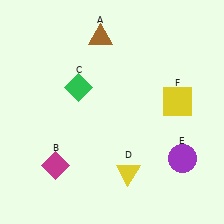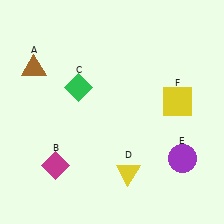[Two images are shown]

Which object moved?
The brown triangle (A) moved left.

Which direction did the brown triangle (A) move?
The brown triangle (A) moved left.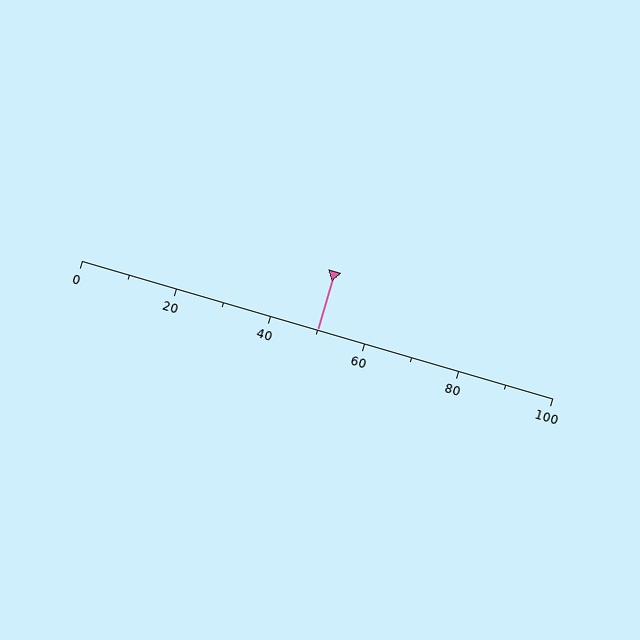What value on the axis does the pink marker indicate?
The marker indicates approximately 50.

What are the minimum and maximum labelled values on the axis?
The axis runs from 0 to 100.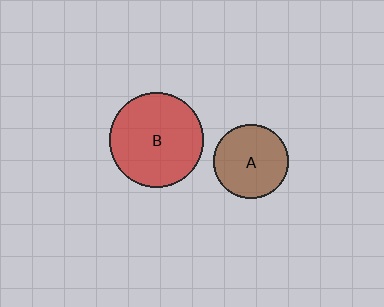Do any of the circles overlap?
No, none of the circles overlap.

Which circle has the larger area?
Circle B (red).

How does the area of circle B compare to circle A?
Approximately 1.6 times.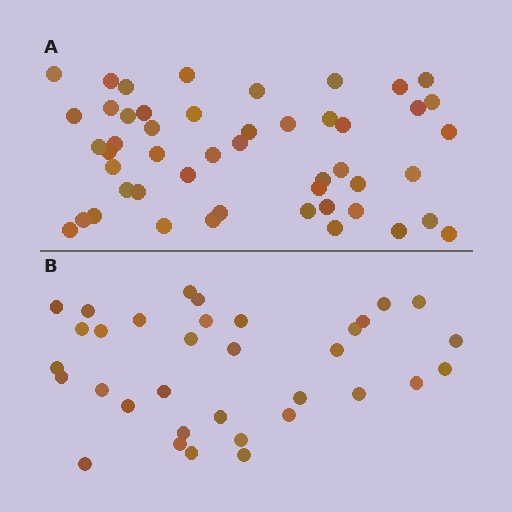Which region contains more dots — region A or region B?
Region A (the top region) has more dots.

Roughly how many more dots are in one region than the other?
Region A has approximately 15 more dots than region B.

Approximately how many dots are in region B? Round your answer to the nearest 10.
About 30 dots. (The exact count is 34, which rounds to 30.)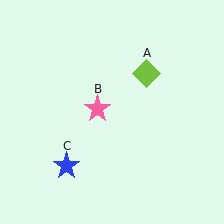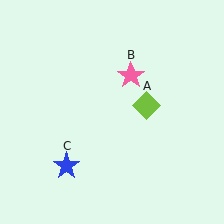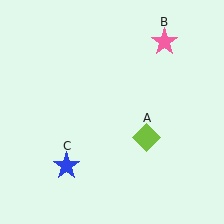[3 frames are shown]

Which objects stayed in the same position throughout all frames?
Blue star (object C) remained stationary.